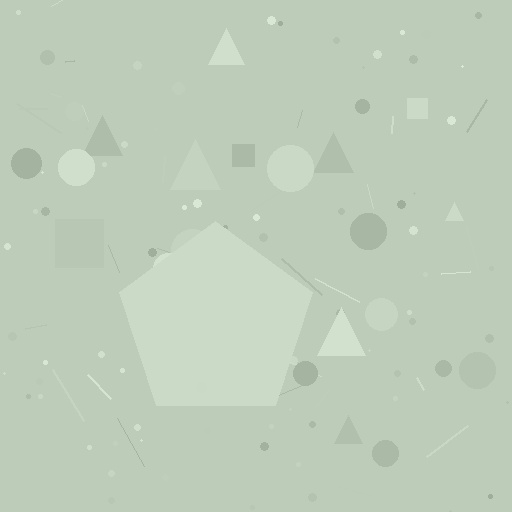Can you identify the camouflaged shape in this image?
The camouflaged shape is a pentagon.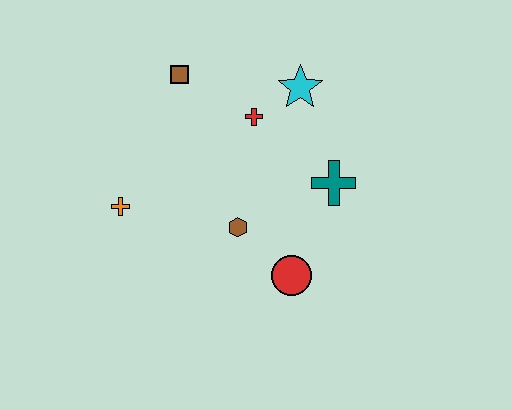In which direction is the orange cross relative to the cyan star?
The orange cross is to the left of the cyan star.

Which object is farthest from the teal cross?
The orange cross is farthest from the teal cross.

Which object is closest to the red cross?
The cyan star is closest to the red cross.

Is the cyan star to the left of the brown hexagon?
No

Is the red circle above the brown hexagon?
No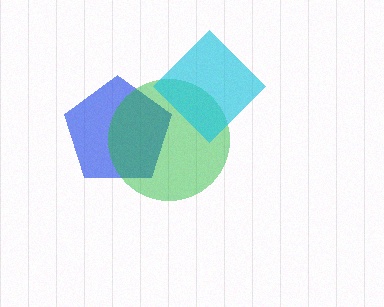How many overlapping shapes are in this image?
There are 3 overlapping shapes in the image.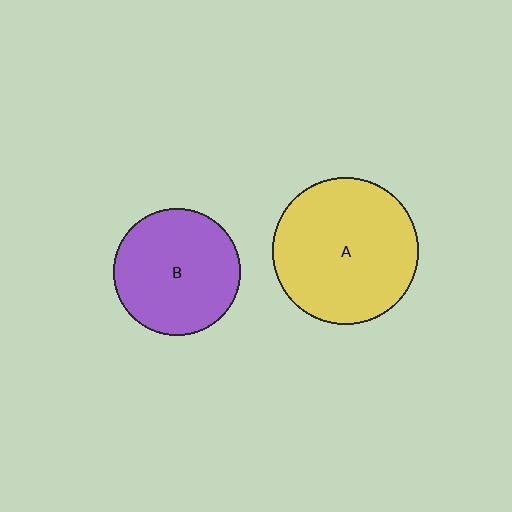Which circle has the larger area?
Circle A (yellow).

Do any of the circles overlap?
No, none of the circles overlap.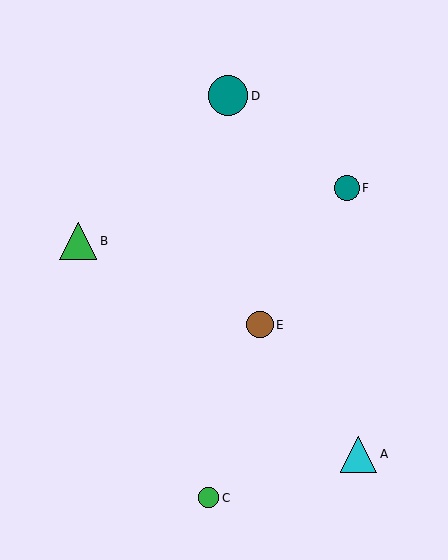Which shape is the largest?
The teal circle (labeled D) is the largest.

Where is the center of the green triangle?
The center of the green triangle is at (78, 241).